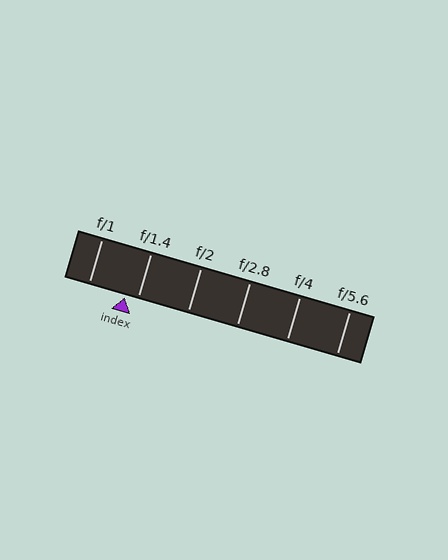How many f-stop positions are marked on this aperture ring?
There are 6 f-stop positions marked.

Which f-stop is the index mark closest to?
The index mark is closest to f/1.4.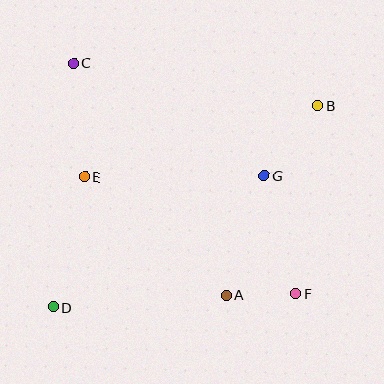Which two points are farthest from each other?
Points B and D are farthest from each other.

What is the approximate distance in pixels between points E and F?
The distance between E and F is approximately 241 pixels.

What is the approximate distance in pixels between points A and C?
The distance between A and C is approximately 278 pixels.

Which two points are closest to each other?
Points A and F are closest to each other.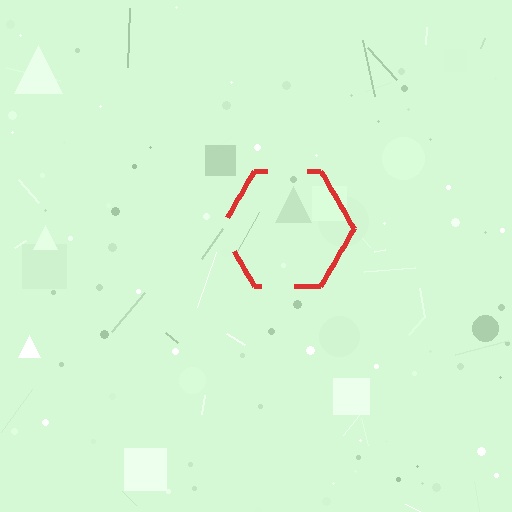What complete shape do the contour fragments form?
The contour fragments form a hexagon.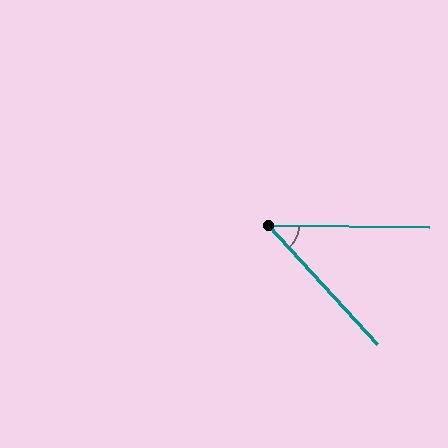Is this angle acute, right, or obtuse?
It is acute.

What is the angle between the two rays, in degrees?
Approximately 47 degrees.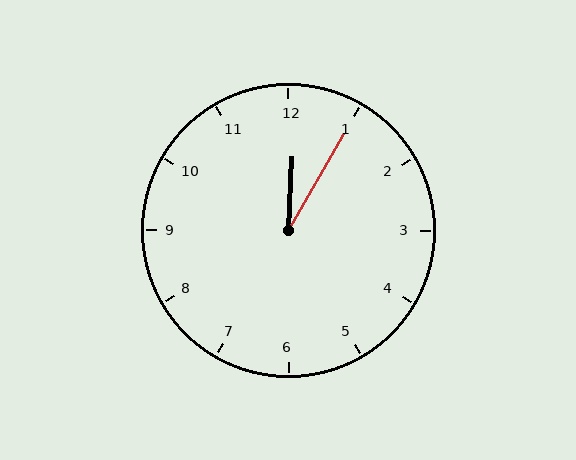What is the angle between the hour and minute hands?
Approximately 28 degrees.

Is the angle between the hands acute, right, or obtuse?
It is acute.